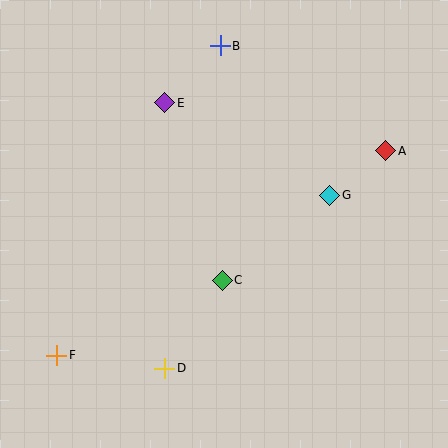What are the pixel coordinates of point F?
Point F is at (57, 355).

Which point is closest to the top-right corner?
Point A is closest to the top-right corner.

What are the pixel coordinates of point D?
Point D is at (164, 368).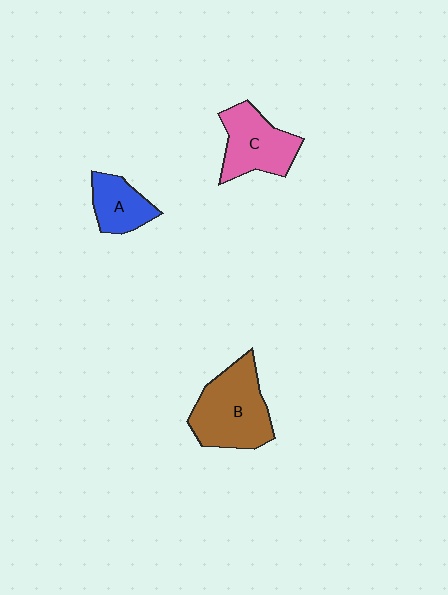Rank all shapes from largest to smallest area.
From largest to smallest: B (brown), C (pink), A (blue).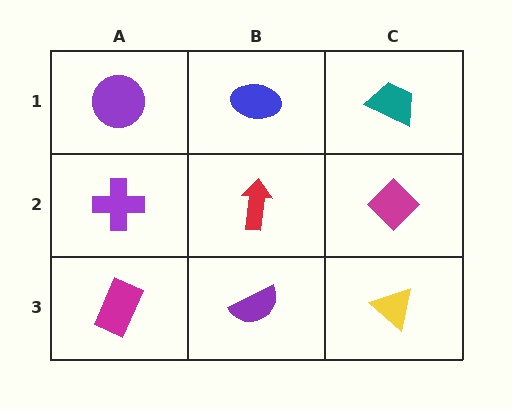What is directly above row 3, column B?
A red arrow.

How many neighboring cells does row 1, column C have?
2.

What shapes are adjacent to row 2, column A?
A purple circle (row 1, column A), a magenta rectangle (row 3, column A), a red arrow (row 2, column B).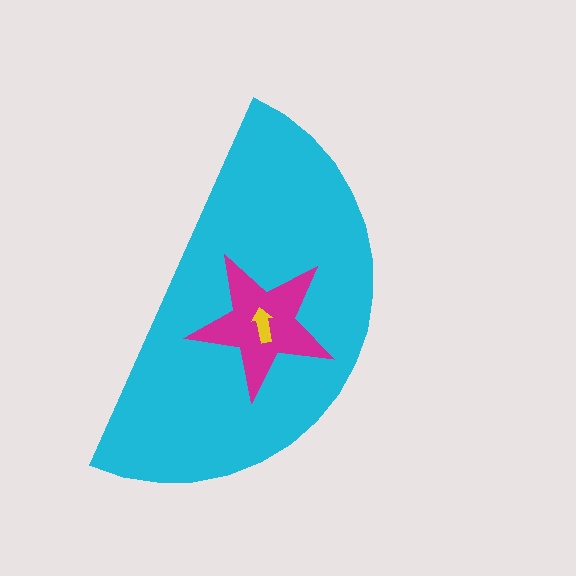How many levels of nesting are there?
3.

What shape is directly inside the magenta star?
The yellow arrow.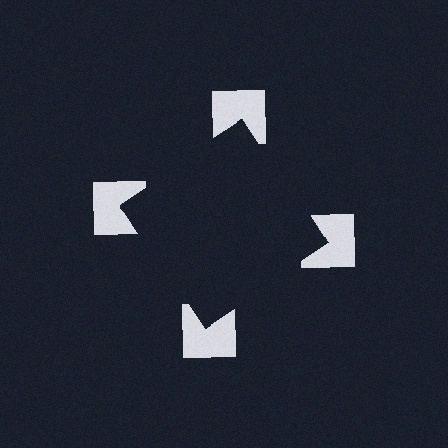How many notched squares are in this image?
There are 4 — one at each vertex of the illusory square.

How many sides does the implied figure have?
4 sides.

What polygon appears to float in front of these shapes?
An illusory square — its edges are inferred from the aligned wedge cuts in the notched squares, not physically drawn.